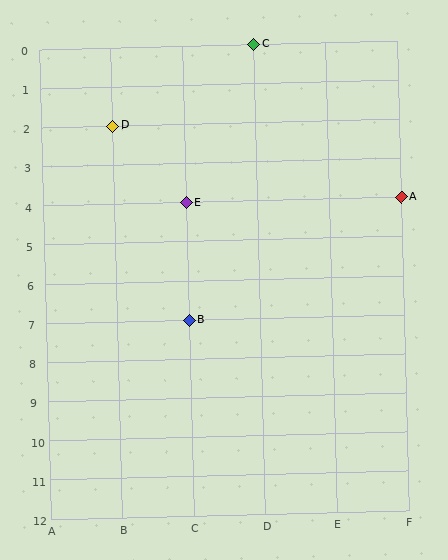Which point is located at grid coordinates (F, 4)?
Point A is at (F, 4).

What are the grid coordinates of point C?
Point C is at grid coordinates (D, 0).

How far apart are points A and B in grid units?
Points A and B are 3 columns and 3 rows apart (about 4.2 grid units diagonally).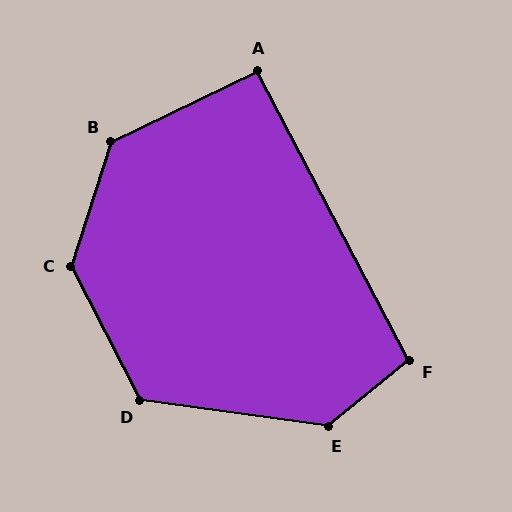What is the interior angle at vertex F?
Approximately 102 degrees (obtuse).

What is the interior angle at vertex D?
Approximately 125 degrees (obtuse).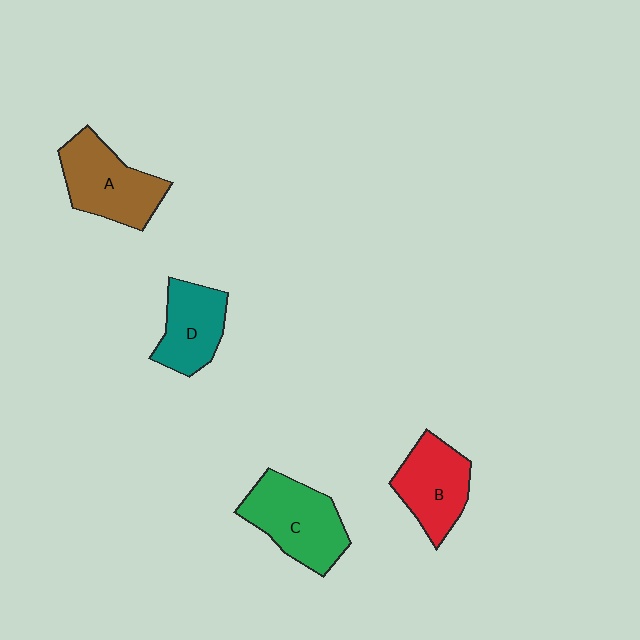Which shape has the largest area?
Shape C (green).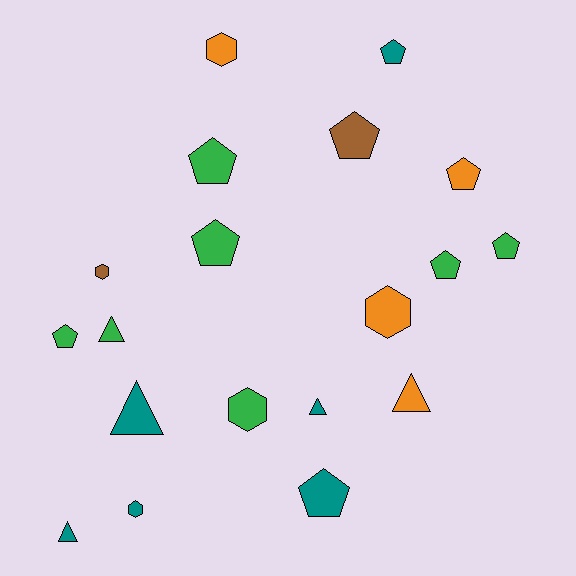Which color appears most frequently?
Green, with 7 objects.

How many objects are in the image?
There are 19 objects.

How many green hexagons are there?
There is 1 green hexagon.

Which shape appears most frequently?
Pentagon, with 9 objects.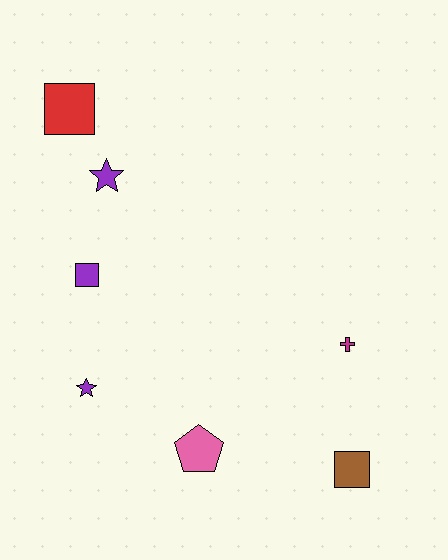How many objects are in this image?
There are 7 objects.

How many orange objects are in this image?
There are no orange objects.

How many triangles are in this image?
There are no triangles.